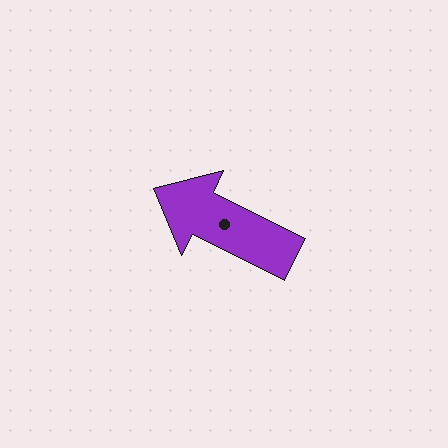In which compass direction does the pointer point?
Northwest.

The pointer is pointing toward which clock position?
Roughly 10 o'clock.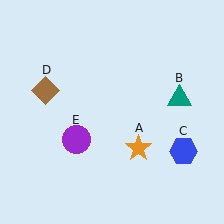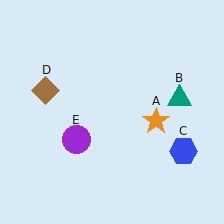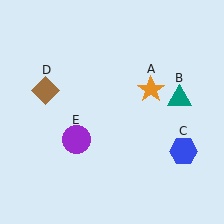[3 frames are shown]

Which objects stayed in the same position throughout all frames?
Teal triangle (object B) and blue hexagon (object C) and brown diamond (object D) and purple circle (object E) remained stationary.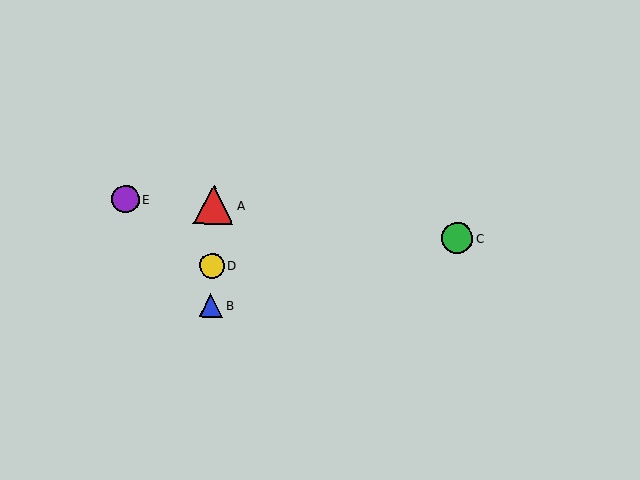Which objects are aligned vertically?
Objects A, B, D are aligned vertically.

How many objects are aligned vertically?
3 objects (A, B, D) are aligned vertically.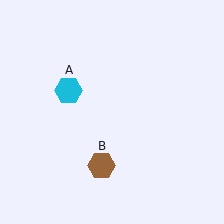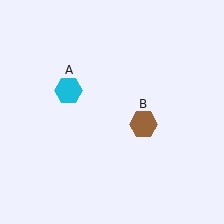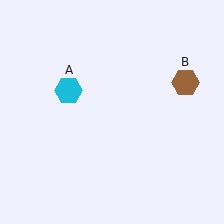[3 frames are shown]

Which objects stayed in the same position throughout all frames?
Cyan hexagon (object A) remained stationary.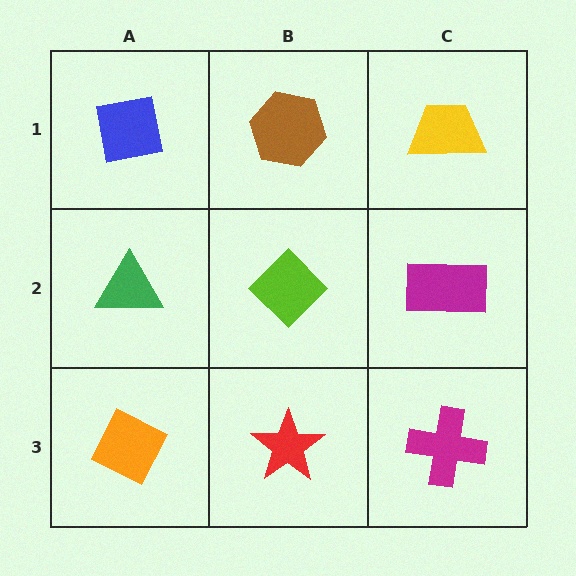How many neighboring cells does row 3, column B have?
3.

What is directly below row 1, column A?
A green triangle.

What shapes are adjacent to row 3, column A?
A green triangle (row 2, column A), a red star (row 3, column B).